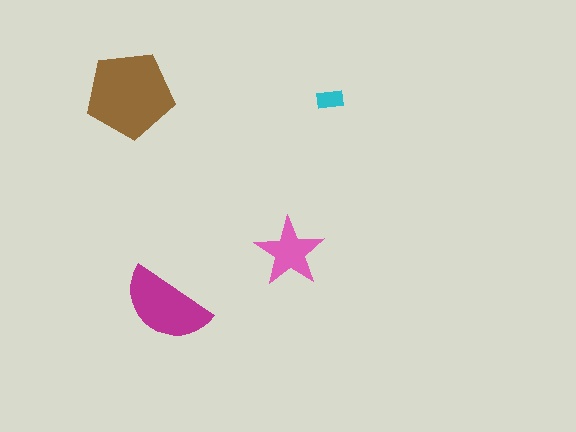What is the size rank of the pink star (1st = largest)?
3rd.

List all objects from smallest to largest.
The cyan rectangle, the pink star, the magenta semicircle, the brown pentagon.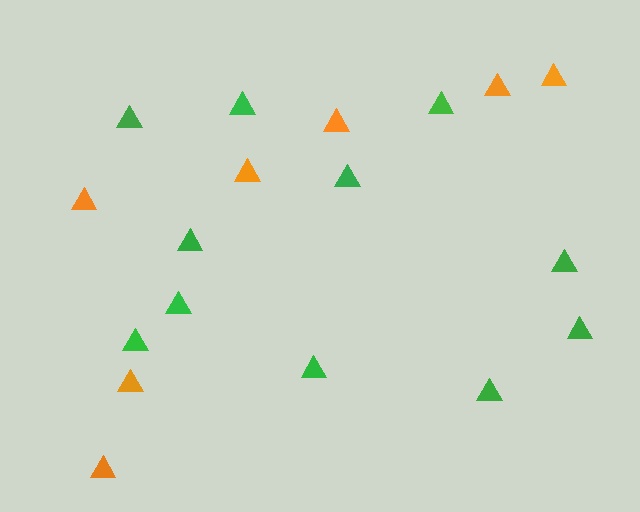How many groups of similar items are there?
There are 2 groups: one group of green triangles (11) and one group of orange triangles (7).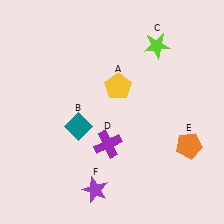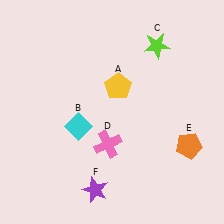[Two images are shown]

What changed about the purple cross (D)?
In Image 1, D is purple. In Image 2, it changed to pink.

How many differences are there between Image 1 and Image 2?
There are 2 differences between the two images.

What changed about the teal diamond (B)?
In Image 1, B is teal. In Image 2, it changed to cyan.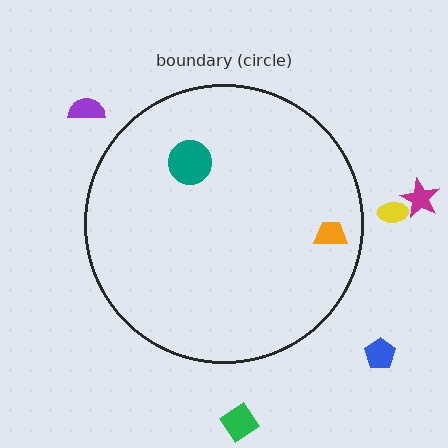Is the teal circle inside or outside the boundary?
Inside.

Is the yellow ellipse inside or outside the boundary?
Outside.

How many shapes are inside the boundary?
2 inside, 5 outside.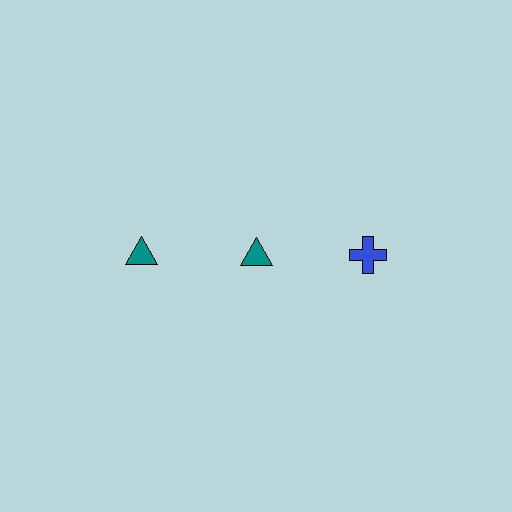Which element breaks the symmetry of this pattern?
The blue cross in the top row, center column breaks the symmetry. All other shapes are teal triangles.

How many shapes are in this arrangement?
There are 3 shapes arranged in a grid pattern.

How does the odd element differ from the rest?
It differs in both color (blue instead of teal) and shape (cross instead of triangle).